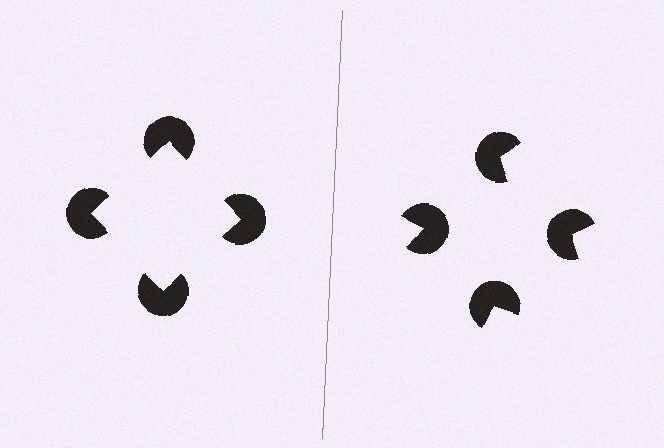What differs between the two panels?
The pac-man discs are positioned identically on both sides; only the wedge orientations differ. On the left they align to a square; on the right they are misaligned.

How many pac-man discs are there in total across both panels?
8 — 4 on each side.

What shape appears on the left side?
An illusory square.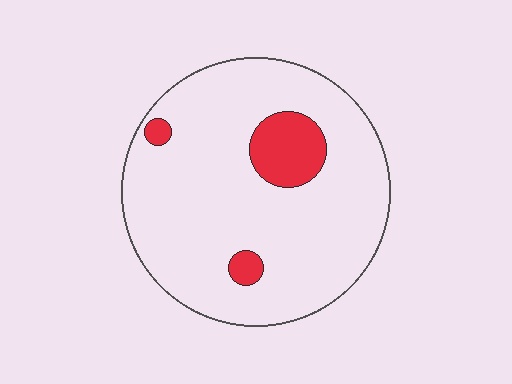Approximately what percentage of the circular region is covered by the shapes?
Approximately 10%.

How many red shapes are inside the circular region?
3.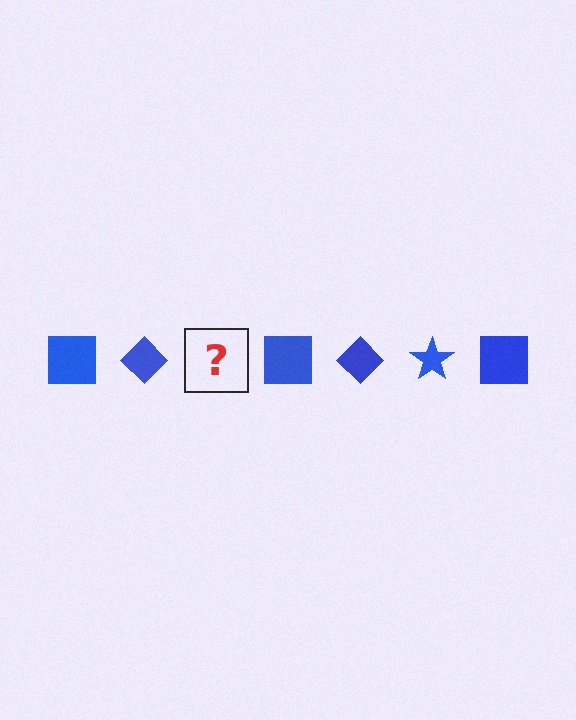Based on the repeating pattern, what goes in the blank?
The blank should be a blue star.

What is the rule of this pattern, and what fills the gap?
The rule is that the pattern cycles through square, diamond, star shapes in blue. The gap should be filled with a blue star.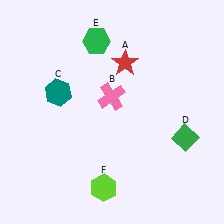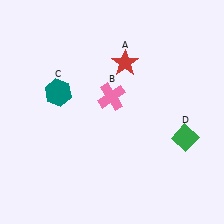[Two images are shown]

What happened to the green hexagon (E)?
The green hexagon (E) was removed in Image 2. It was in the top-left area of Image 1.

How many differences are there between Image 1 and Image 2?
There are 2 differences between the two images.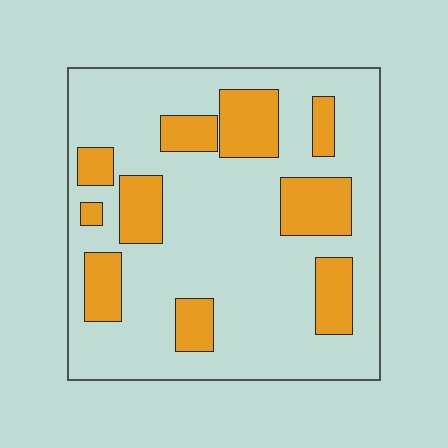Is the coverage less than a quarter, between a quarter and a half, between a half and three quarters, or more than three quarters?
Between a quarter and a half.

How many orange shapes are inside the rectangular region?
10.